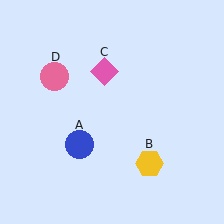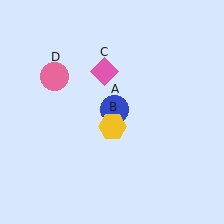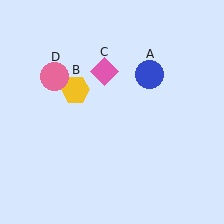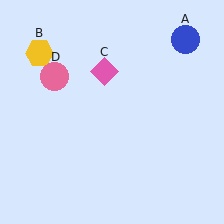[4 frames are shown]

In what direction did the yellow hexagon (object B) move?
The yellow hexagon (object B) moved up and to the left.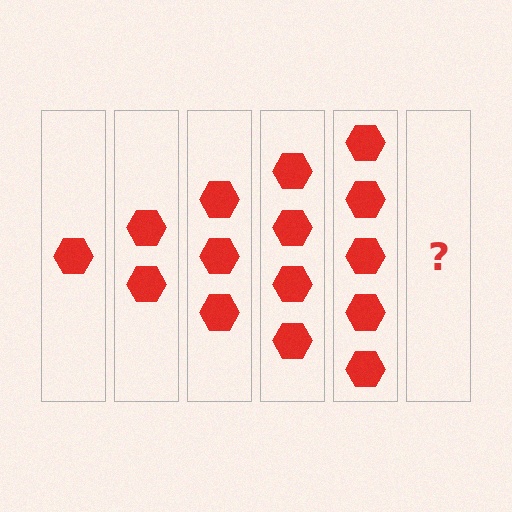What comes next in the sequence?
The next element should be 6 hexagons.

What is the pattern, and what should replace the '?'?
The pattern is that each step adds one more hexagon. The '?' should be 6 hexagons.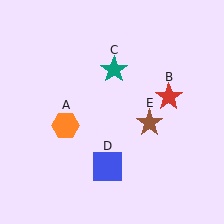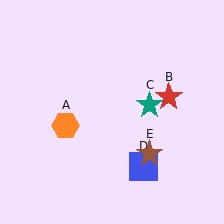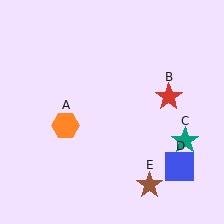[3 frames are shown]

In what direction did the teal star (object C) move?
The teal star (object C) moved down and to the right.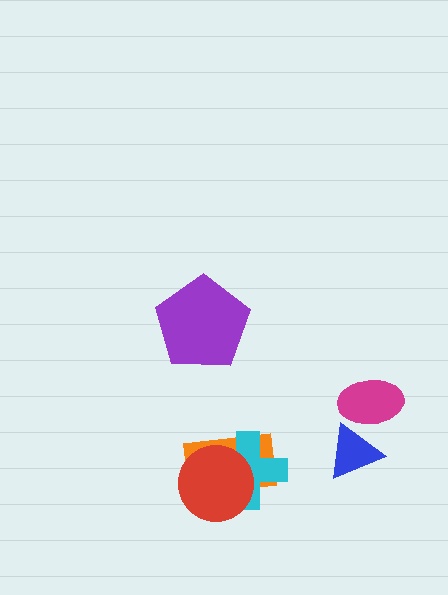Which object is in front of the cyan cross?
The red circle is in front of the cyan cross.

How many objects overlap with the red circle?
2 objects overlap with the red circle.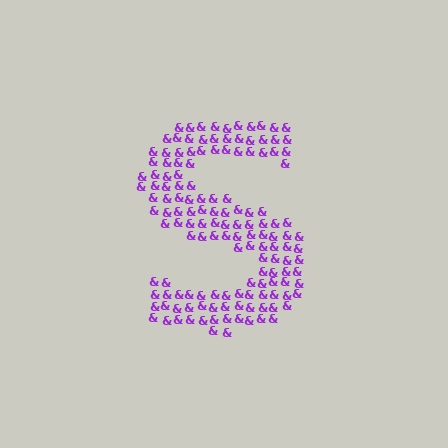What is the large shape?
The large shape is the letter S.